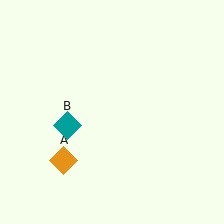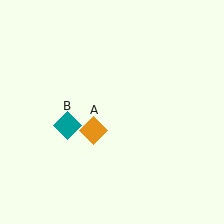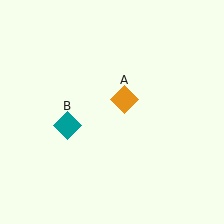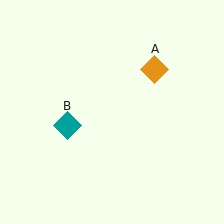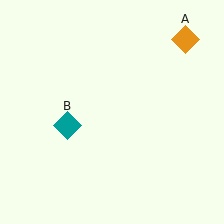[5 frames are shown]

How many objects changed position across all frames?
1 object changed position: orange diamond (object A).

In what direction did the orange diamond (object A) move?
The orange diamond (object A) moved up and to the right.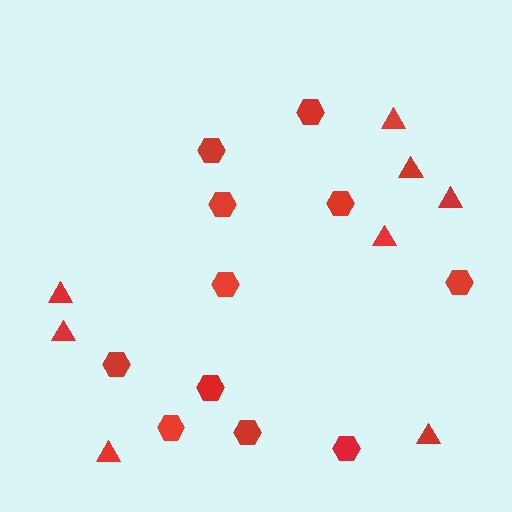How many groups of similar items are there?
There are 2 groups: one group of triangles (8) and one group of hexagons (11).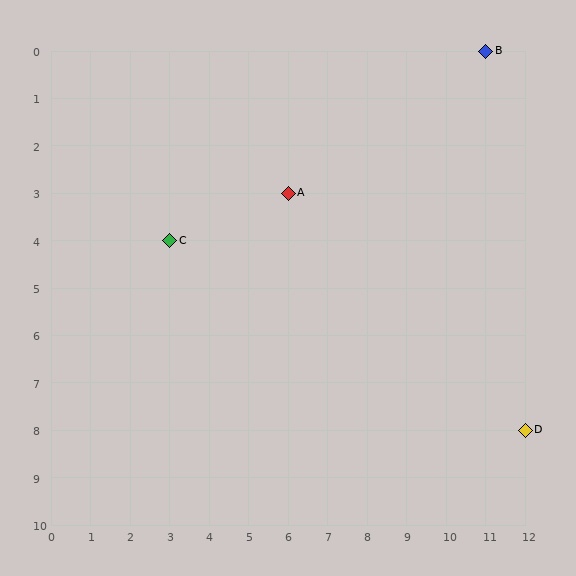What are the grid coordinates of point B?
Point B is at grid coordinates (11, 0).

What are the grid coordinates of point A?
Point A is at grid coordinates (6, 3).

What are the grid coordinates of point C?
Point C is at grid coordinates (3, 4).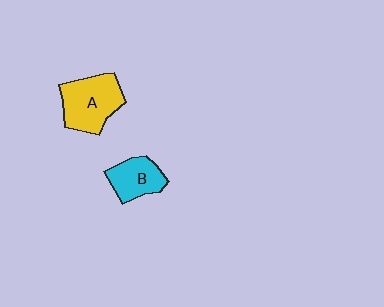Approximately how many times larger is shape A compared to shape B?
Approximately 1.5 times.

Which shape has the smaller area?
Shape B (cyan).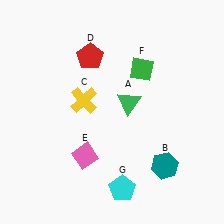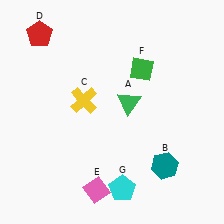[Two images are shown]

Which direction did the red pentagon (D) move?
The red pentagon (D) moved left.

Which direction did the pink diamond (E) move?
The pink diamond (E) moved down.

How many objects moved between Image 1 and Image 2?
2 objects moved between the two images.